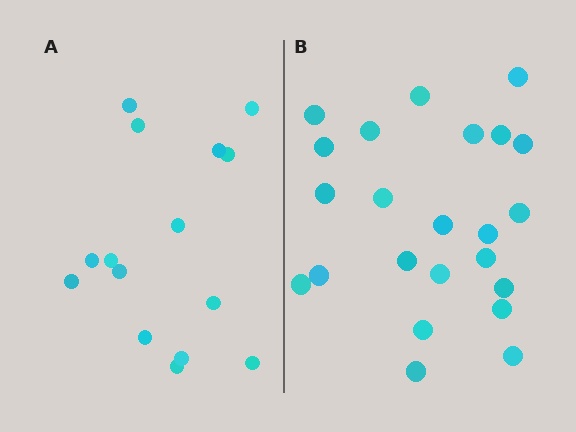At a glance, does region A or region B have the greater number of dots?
Region B (the right region) has more dots.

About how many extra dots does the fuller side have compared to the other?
Region B has roughly 8 or so more dots than region A.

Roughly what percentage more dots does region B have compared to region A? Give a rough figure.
About 55% more.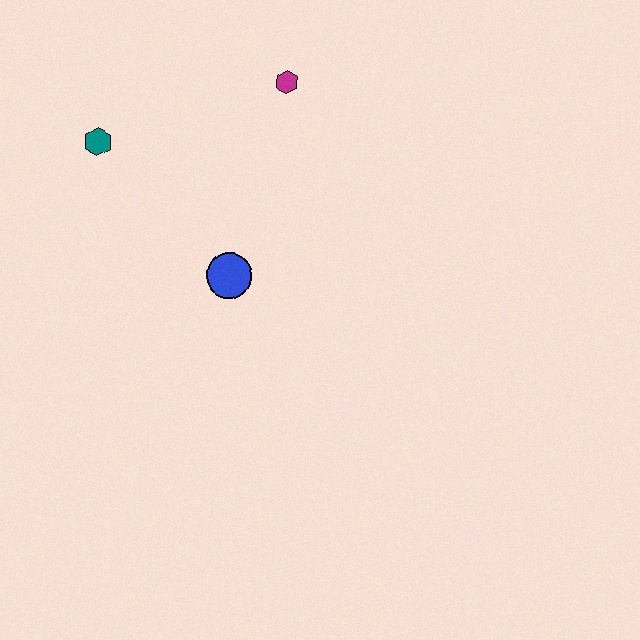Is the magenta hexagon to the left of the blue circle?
No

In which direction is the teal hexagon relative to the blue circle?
The teal hexagon is to the left of the blue circle.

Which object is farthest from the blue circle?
The magenta hexagon is farthest from the blue circle.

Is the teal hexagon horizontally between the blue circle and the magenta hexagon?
No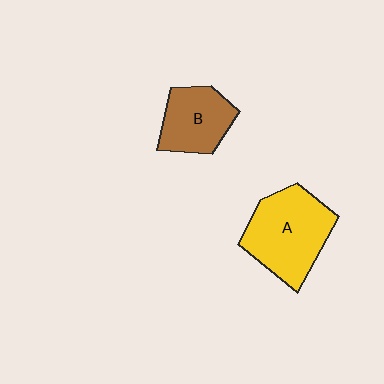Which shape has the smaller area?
Shape B (brown).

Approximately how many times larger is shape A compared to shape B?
Approximately 1.5 times.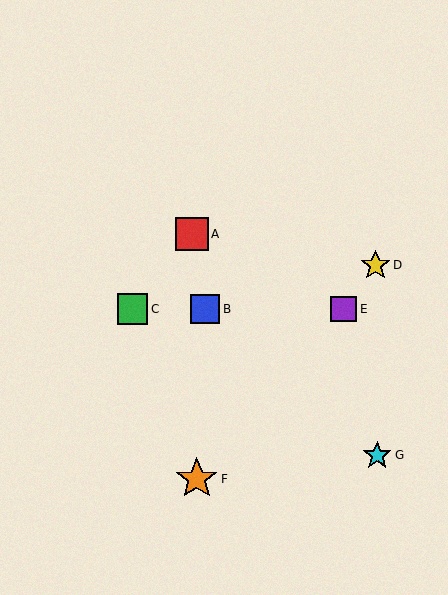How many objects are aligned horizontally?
3 objects (B, C, E) are aligned horizontally.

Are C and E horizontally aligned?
Yes, both are at y≈309.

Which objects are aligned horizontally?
Objects B, C, E are aligned horizontally.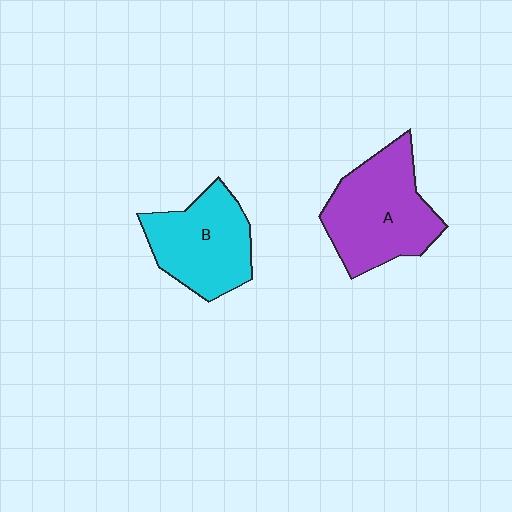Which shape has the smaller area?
Shape B (cyan).